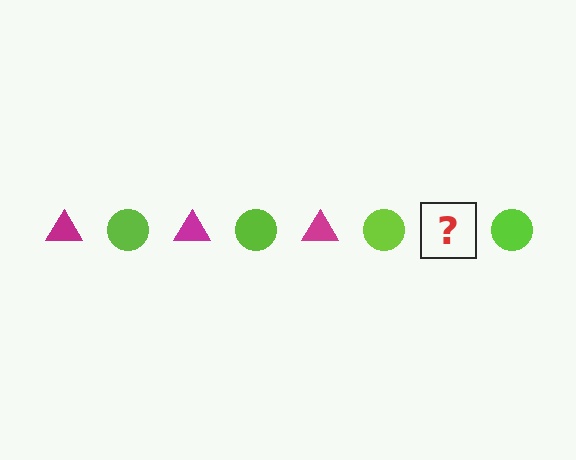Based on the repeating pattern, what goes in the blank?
The blank should be a magenta triangle.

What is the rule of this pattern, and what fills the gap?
The rule is that the pattern alternates between magenta triangle and lime circle. The gap should be filled with a magenta triangle.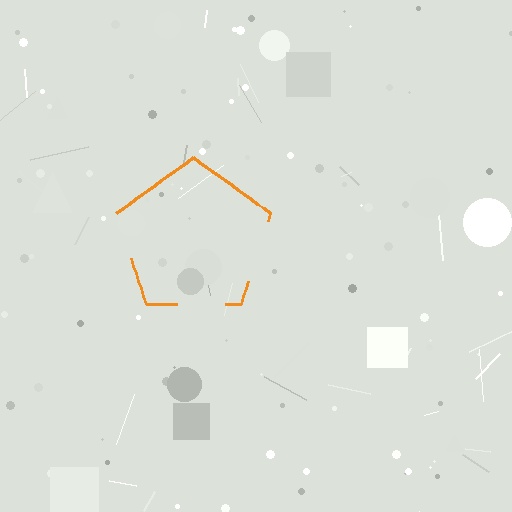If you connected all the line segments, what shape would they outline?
They would outline a pentagon.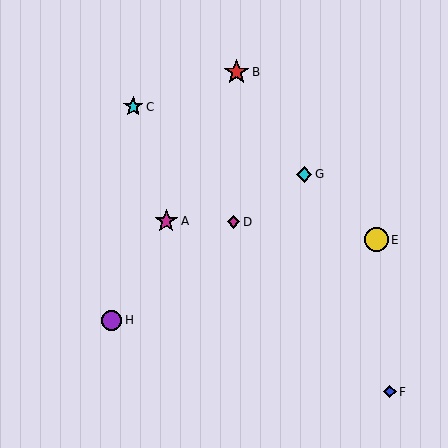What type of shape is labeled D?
Shape D is a magenta diamond.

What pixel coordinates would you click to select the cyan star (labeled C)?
Click at (133, 107) to select the cyan star C.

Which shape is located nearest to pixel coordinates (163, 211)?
The magenta star (labeled A) at (166, 221) is nearest to that location.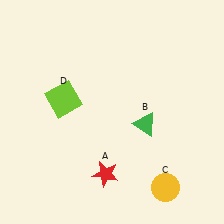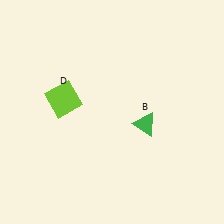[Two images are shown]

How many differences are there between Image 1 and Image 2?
There are 2 differences between the two images.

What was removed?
The yellow circle (C), the red star (A) were removed in Image 2.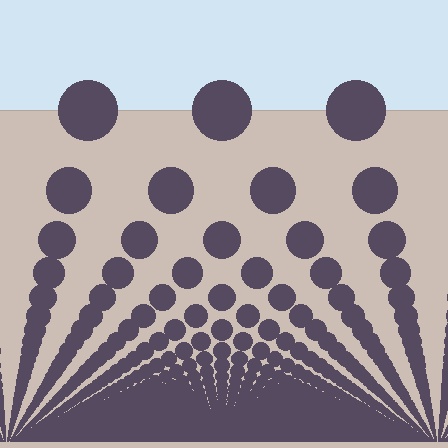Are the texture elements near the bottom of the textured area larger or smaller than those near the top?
Smaller. The gradient is inverted — elements near the bottom are smaller and denser.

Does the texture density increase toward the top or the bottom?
Density increases toward the bottom.